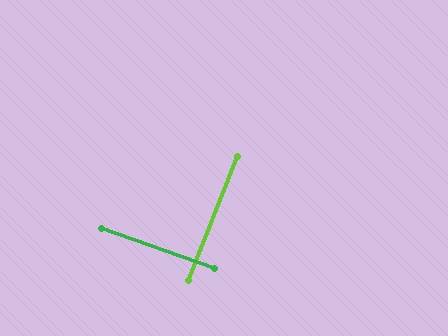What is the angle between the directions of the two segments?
Approximately 88 degrees.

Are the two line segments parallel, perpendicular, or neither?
Perpendicular — they meet at approximately 88°.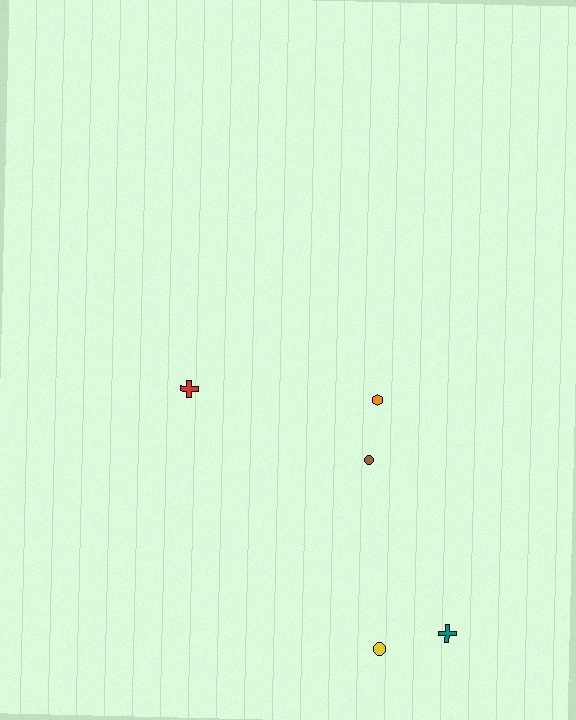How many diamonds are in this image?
There are no diamonds.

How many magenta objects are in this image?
There are no magenta objects.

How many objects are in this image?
There are 5 objects.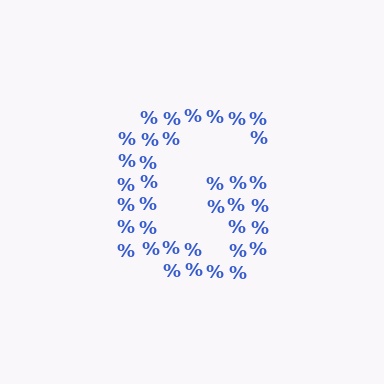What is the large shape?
The large shape is the letter G.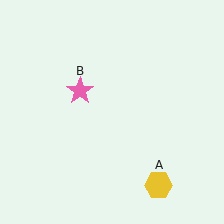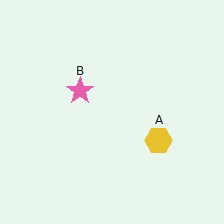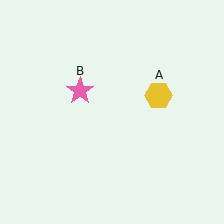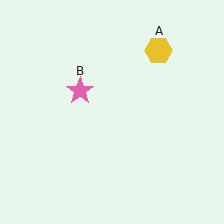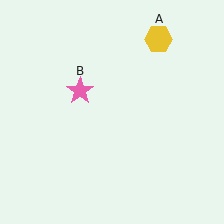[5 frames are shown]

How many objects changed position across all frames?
1 object changed position: yellow hexagon (object A).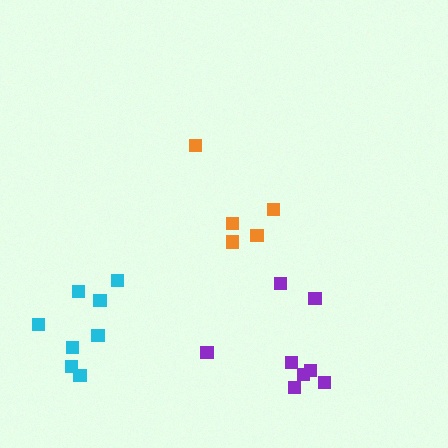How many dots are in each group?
Group 1: 8 dots, Group 2: 5 dots, Group 3: 8 dots (21 total).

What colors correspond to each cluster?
The clusters are colored: purple, orange, cyan.